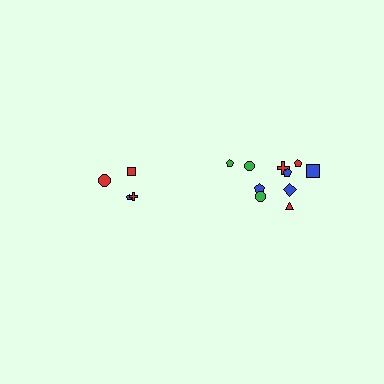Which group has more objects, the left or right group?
The right group.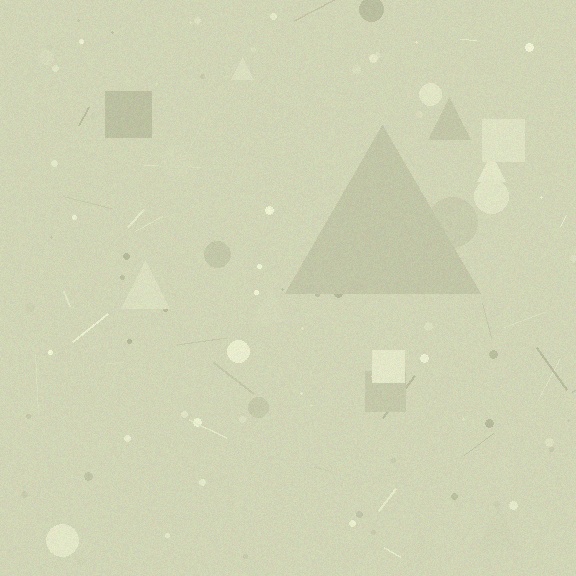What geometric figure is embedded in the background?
A triangle is embedded in the background.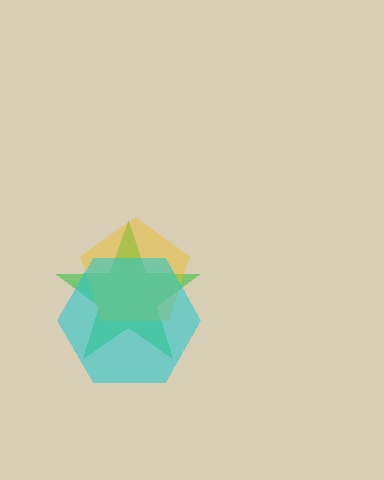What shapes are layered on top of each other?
The layered shapes are: a green star, a yellow pentagon, a cyan hexagon.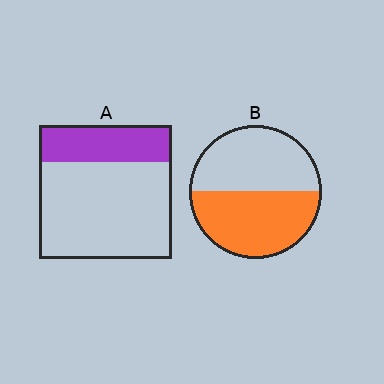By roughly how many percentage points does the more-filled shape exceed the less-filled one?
By roughly 25 percentage points (B over A).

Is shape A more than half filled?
No.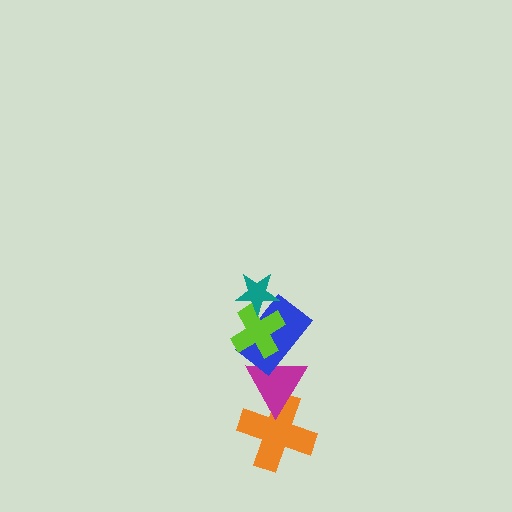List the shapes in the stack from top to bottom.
From top to bottom: the teal star, the lime cross, the blue rectangle, the magenta triangle, the orange cross.